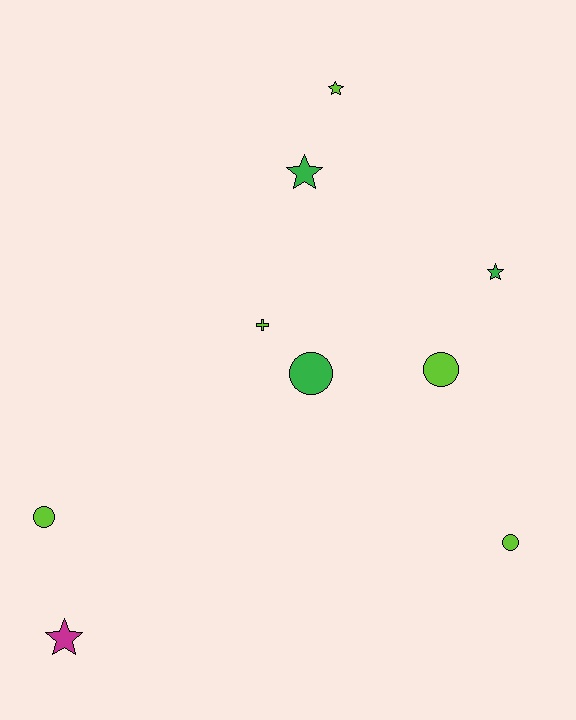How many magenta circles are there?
There are no magenta circles.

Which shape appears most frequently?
Star, with 4 objects.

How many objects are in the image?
There are 9 objects.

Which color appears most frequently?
Lime, with 5 objects.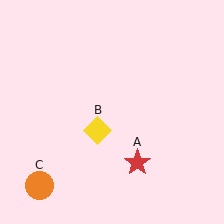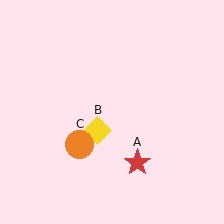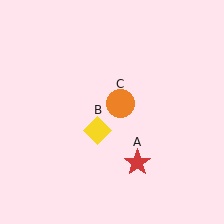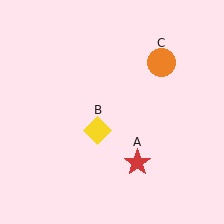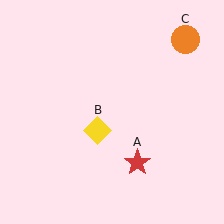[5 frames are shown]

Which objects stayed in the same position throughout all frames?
Red star (object A) and yellow diamond (object B) remained stationary.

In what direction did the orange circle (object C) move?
The orange circle (object C) moved up and to the right.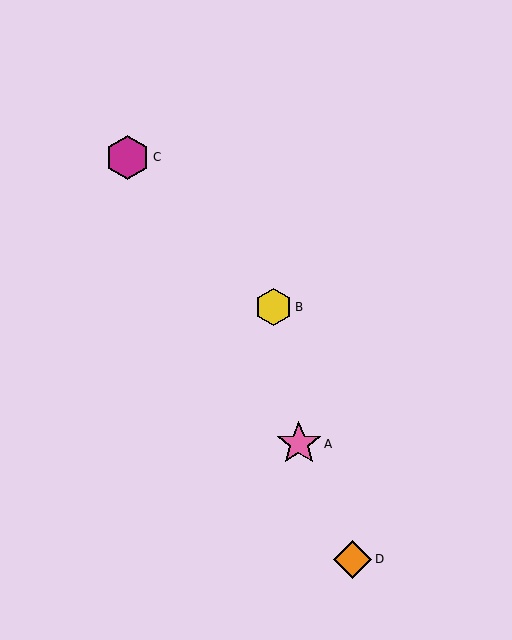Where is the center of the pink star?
The center of the pink star is at (299, 444).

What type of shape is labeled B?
Shape B is a yellow hexagon.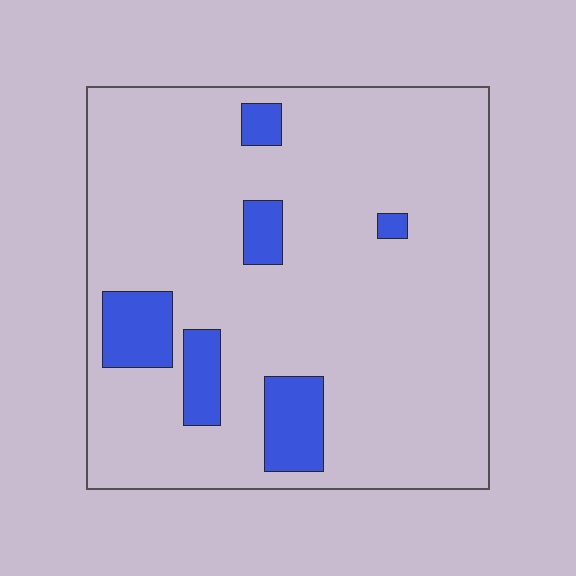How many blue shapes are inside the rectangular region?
6.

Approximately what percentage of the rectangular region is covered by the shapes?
Approximately 10%.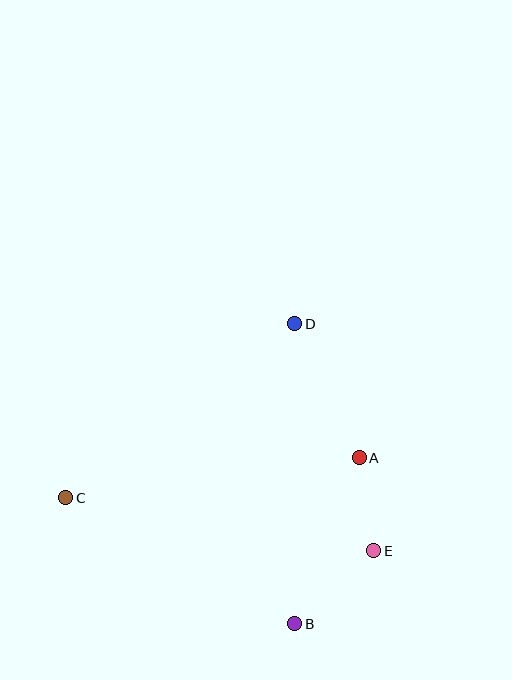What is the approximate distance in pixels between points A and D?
The distance between A and D is approximately 149 pixels.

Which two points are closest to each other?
Points A and E are closest to each other.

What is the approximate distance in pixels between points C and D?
The distance between C and D is approximately 288 pixels.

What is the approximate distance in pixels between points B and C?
The distance between B and C is approximately 261 pixels.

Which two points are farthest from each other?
Points C and E are farthest from each other.